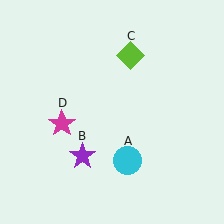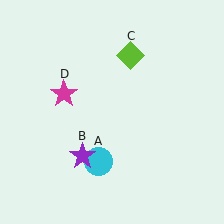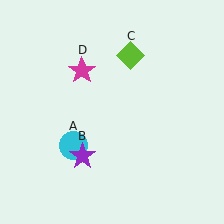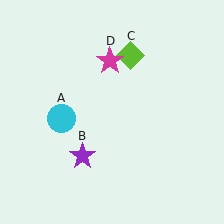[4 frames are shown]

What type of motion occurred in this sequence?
The cyan circle (object A), magenta star (object D) rotated clockwise around the center of the scene.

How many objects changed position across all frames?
2 objects changed position: cyan circle (object A), magenta star (object D).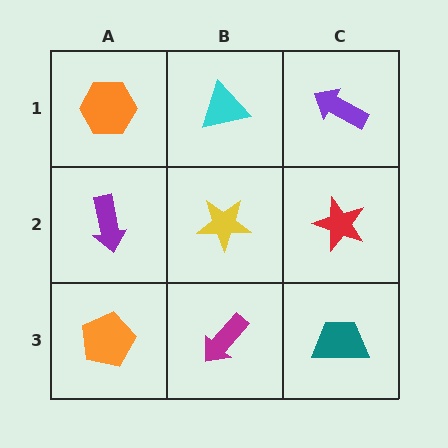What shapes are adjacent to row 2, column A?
An orange hexagon (row 1, column A), an orange pentagon (row 3, column A), a yellow star (row 2, column B).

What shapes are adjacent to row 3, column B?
A yellow star (row 2, column B), an orange pentagon (row 3, column A), a teal trapezoid (row 3, column C).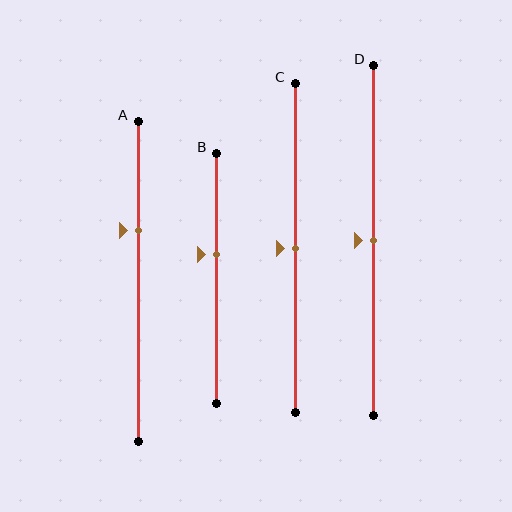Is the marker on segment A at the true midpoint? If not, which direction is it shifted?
No, the marker on segment A is shifted upward by about 16% of the segment length.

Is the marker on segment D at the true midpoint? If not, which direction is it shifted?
Yes, the marker on segment D is at the true midpoint.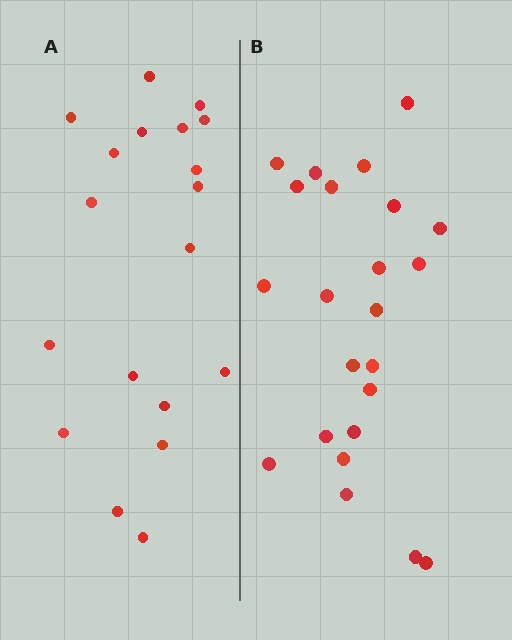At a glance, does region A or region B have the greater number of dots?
Region B (the right region) has more dots.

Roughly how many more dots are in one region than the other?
Region B has about 4 more dots than region A.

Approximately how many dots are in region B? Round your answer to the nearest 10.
About 20 dots. (The exact count is 23, which rounds to 20.)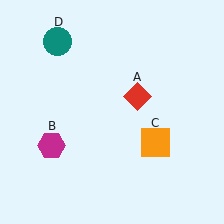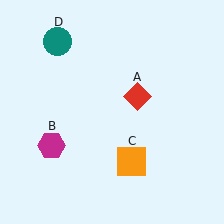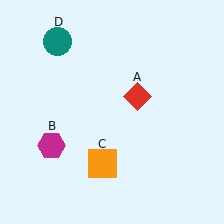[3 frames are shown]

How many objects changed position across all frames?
1 object changed position: orange square (object C).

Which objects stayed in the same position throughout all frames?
Red diamond (object A) and magenta hexagon (object B) and teal circle (object D) remained stationary.